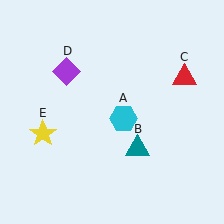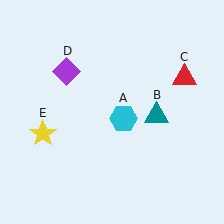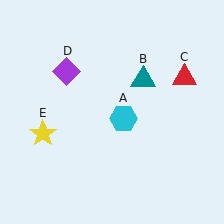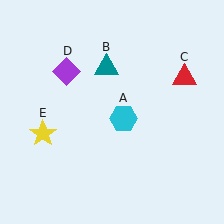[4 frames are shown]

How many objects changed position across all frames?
1 object changed position: teal triangle (object B).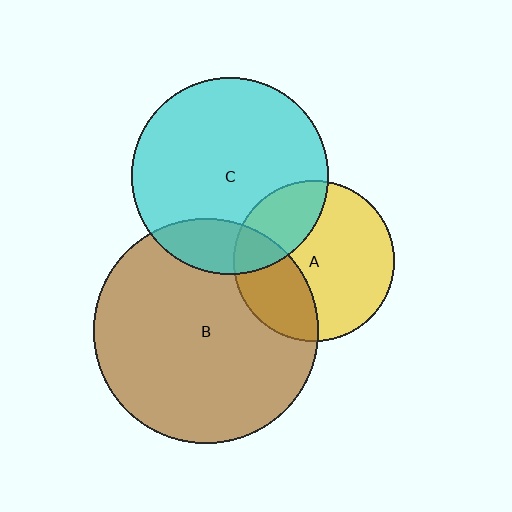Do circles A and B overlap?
Yes.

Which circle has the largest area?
Circle B (brown).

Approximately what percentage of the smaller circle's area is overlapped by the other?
Approximately 30%.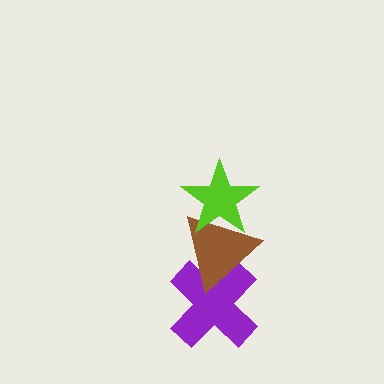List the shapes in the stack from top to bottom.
From top to bottom: the lime star, the brown triangle, the purple cross.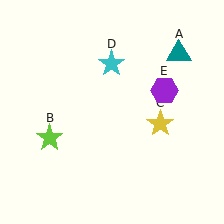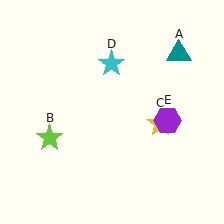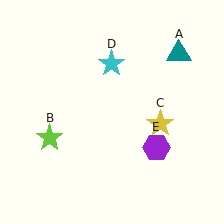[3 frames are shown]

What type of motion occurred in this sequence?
The purple hexagon (object E) rotated clockwise around the center of the scene.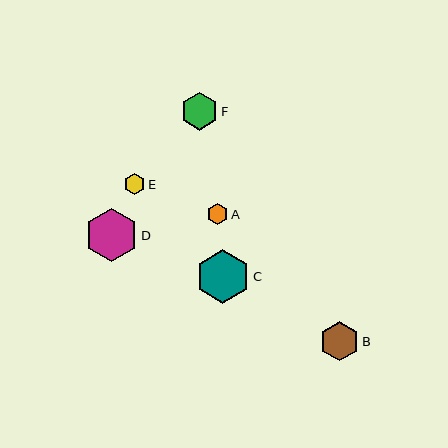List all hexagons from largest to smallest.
From largest to smallest: C, D, B, F, A, E.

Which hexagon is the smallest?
Hexagon E is the smallest with a size of approximately 21 pixels.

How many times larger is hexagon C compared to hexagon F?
Hexagon C is approximately 1.4 times the size of hexagon F.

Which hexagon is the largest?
Hexagon C is the largest with a size of approximately 53 pixels.